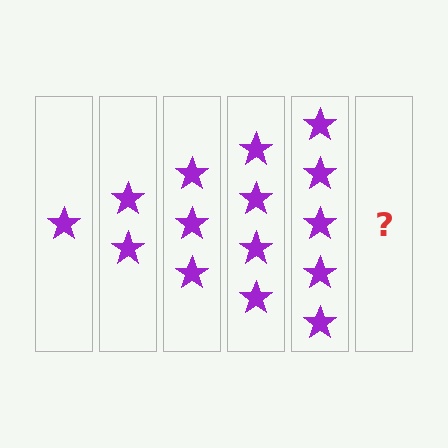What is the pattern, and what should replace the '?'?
The pattern is that each step adds one more star. The '?' should be 6 stars.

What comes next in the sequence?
The next element should be 6 stars.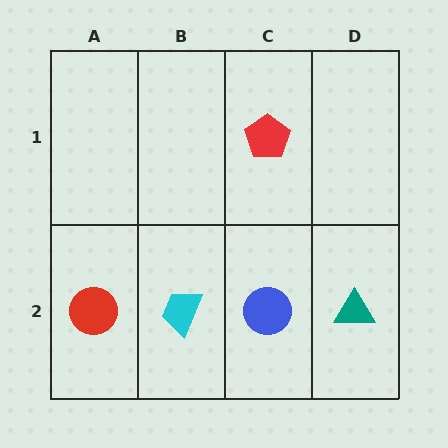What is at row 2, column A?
A red circle.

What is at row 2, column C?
A blue circle.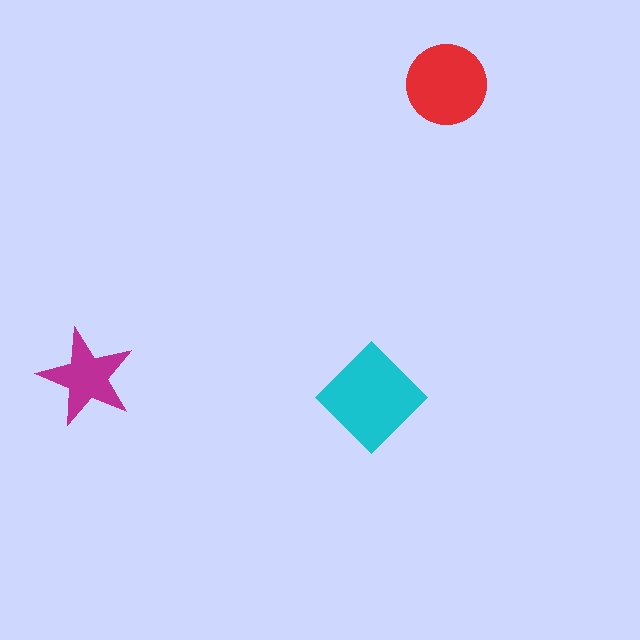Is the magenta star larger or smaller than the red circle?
Smaller.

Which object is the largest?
The cyan diamond.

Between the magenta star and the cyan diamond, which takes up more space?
The cyan diamond.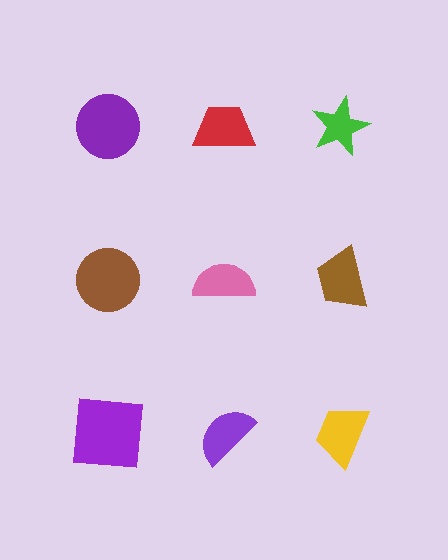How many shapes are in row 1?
3 shapes.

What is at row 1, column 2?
A red trapezoid.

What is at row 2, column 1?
A brown circle.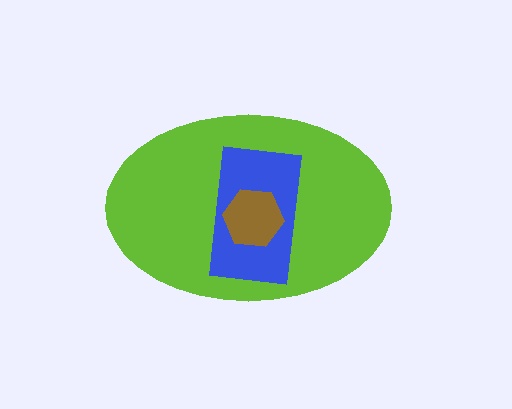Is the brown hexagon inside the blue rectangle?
Yes.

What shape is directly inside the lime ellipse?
The blue rectangle.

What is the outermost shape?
The lime ellipse.